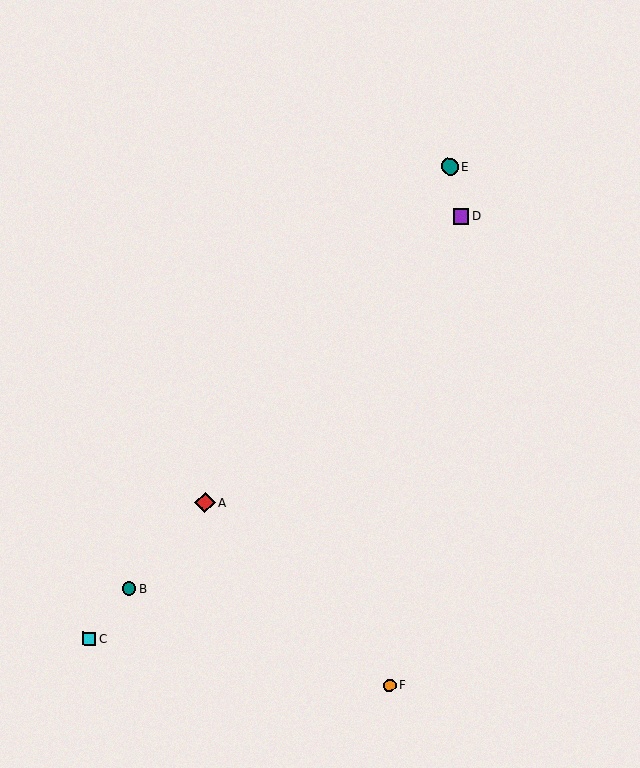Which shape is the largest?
The red diamond (labeled A) is the largest.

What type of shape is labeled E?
Shape E is a teal circle.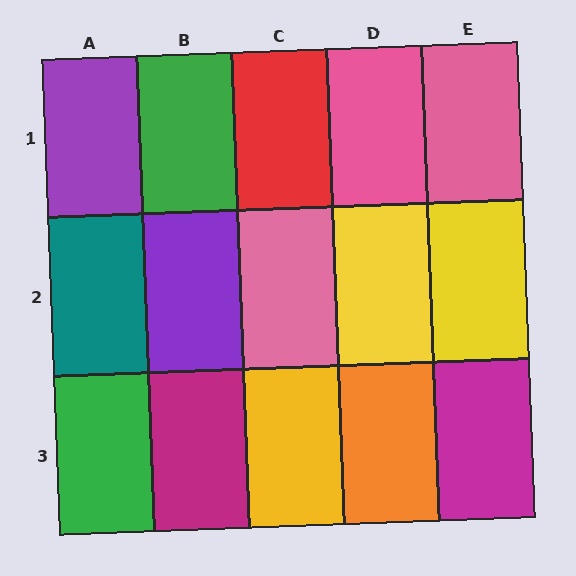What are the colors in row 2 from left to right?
Teal, purple, pink, yellow, yellow.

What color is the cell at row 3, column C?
Yellow.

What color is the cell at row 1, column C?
Red.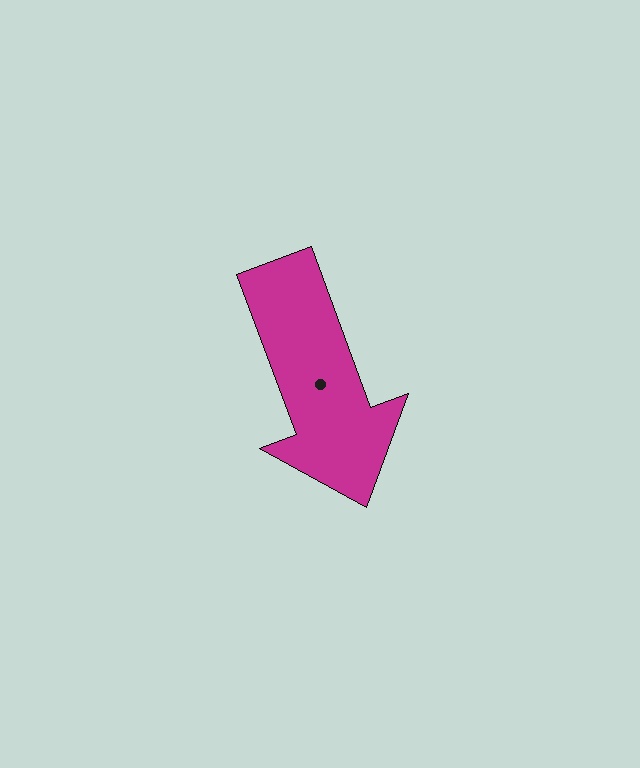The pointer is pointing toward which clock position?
Roughly 5 o'clock.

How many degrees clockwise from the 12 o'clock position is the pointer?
Approximately 160 degrees.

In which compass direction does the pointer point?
South.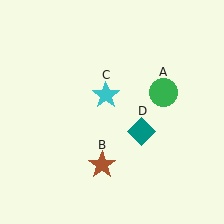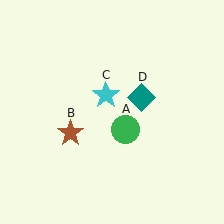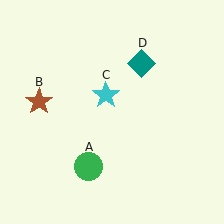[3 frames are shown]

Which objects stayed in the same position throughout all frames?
Cyan star (object C) remained stationary.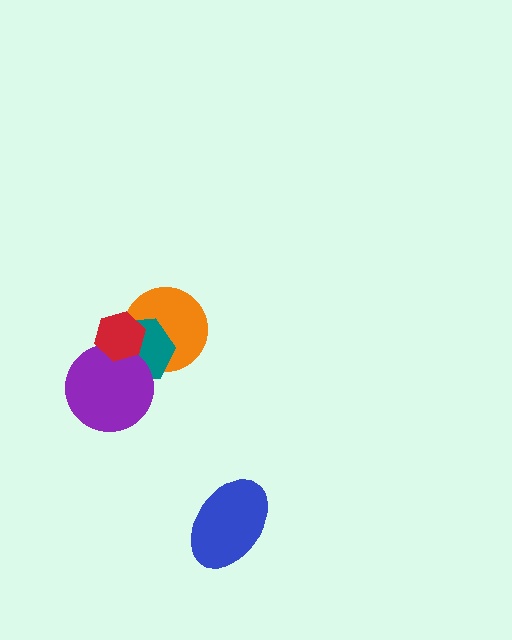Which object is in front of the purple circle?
The red hexagon is in front of the purple circle.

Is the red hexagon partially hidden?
No, no other shape covers it.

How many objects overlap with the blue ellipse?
0 objects overlap with the blue ellipse.